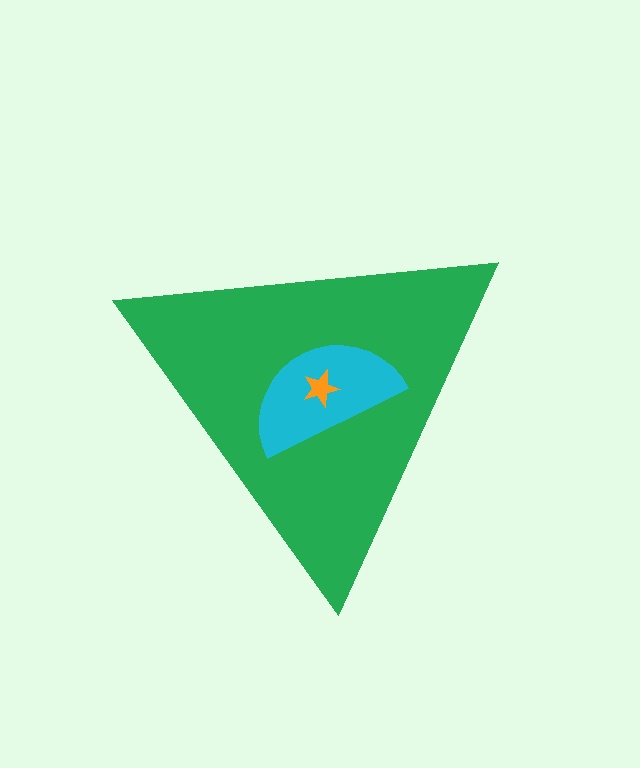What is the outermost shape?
The green triangle.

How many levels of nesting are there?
3.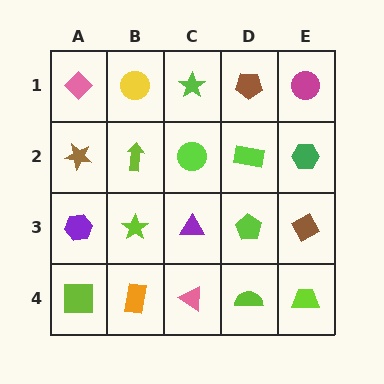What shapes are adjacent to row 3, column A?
A brown star (row 2, column A), a lime square (row 4, column A), a lime star (row 3, column B).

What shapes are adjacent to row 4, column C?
A purple triangle (row 3, column C), an orange rectangle (row 4, column B), a lime semicircle (row 4, column D).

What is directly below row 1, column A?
A brown star.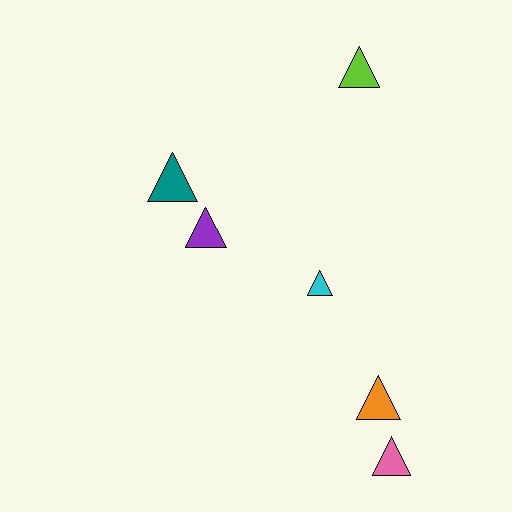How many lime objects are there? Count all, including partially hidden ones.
There is 1 lime object.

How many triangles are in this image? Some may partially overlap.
There are 6 triangles.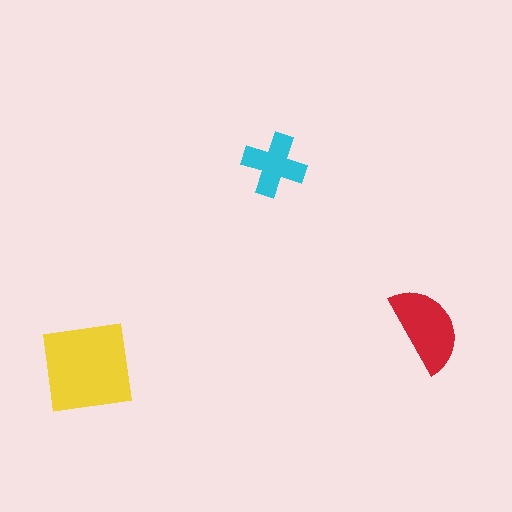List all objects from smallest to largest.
The cyan cross, the red semicircle, the yellow square.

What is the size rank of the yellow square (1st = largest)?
1st.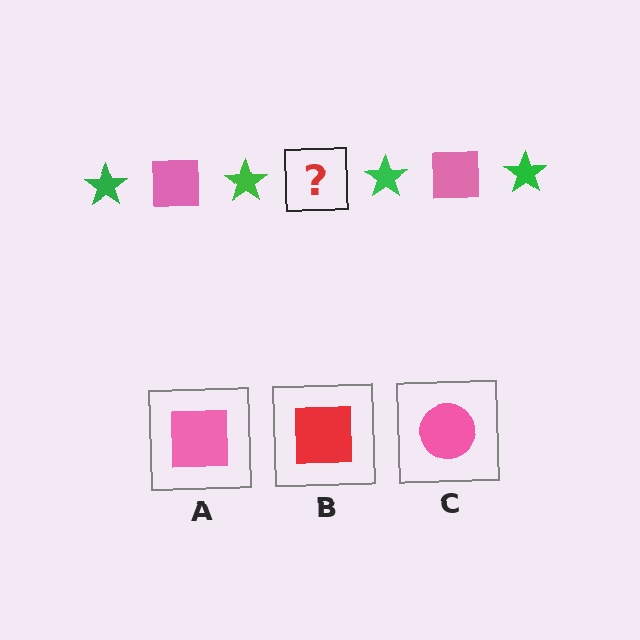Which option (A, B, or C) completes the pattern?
A.